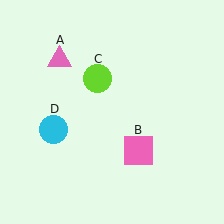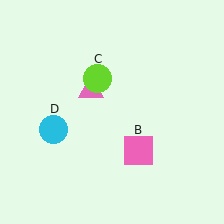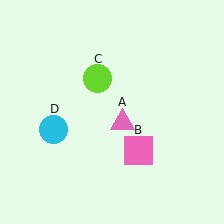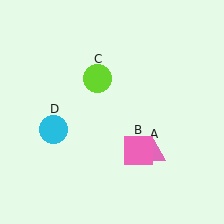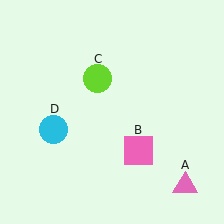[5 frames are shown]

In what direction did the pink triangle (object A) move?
The pink triangle (object A) moved down and to the right.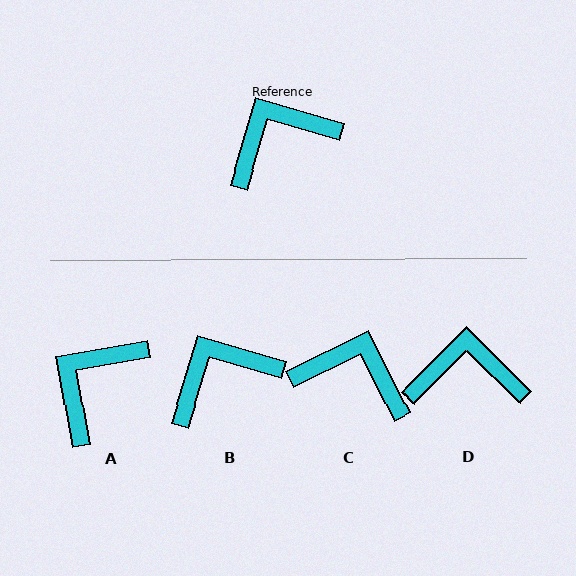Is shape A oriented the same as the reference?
No, it is off by about 27 degrees.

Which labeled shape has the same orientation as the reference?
B.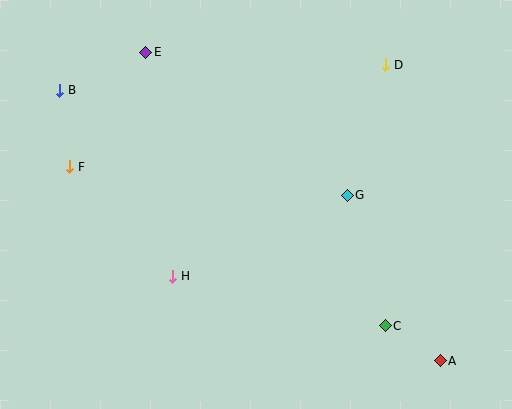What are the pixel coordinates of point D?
Point D is at (386, 65).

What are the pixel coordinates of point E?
Point E is at (146, 52).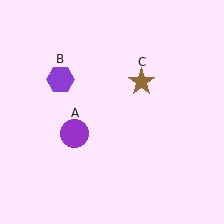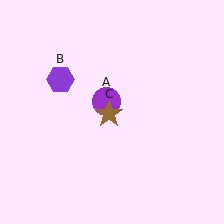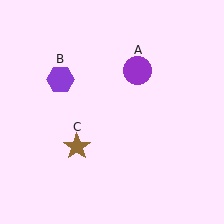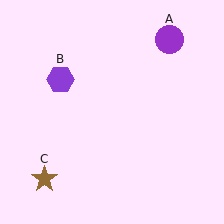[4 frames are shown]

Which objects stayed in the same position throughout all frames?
Purple hexagon (object B) remained stationary.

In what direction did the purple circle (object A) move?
The purple circle (object A) moved up and to the right.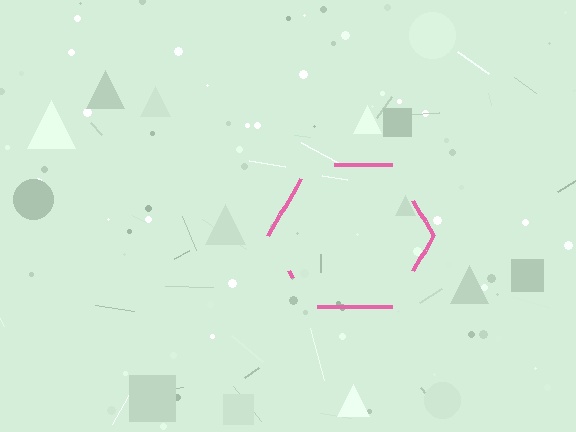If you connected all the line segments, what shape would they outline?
They would outline a hexagon.